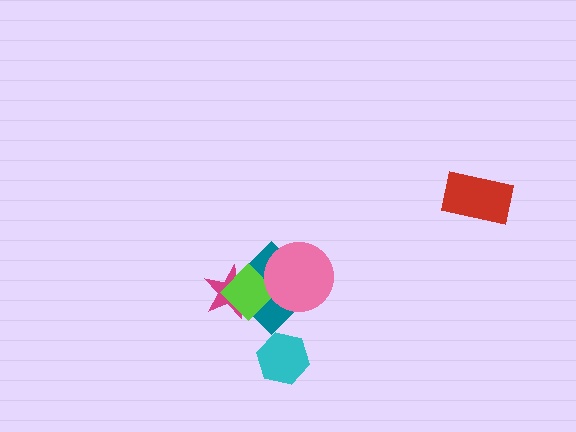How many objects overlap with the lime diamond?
3 objects overlap with the lime diamond.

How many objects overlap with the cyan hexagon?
0 objects overlap with the cyan hexagon.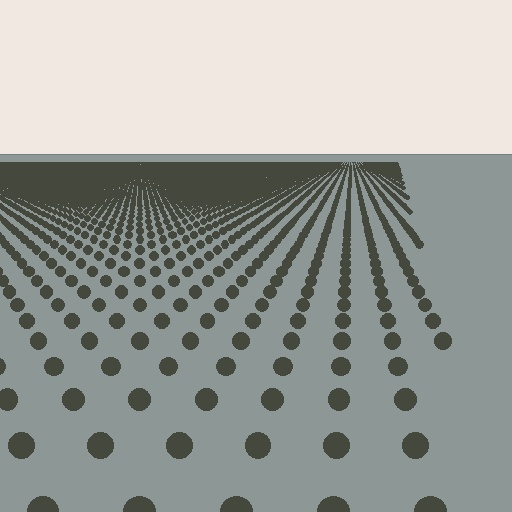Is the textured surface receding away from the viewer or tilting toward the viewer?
The surface is receding away from the viewer. Texture elements get smaller and denser toward the top.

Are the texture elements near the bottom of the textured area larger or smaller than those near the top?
Larger. Near the bottom, elements are closer to the viewer and appear at a bigger on-screen size.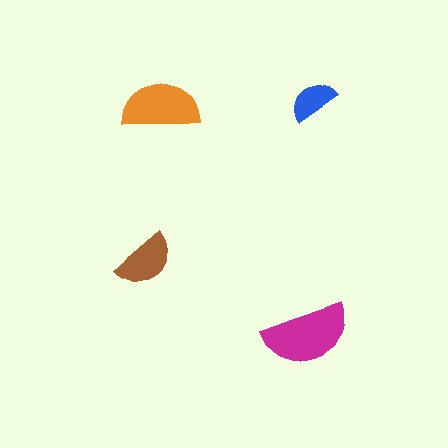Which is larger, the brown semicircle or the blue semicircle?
The brown one.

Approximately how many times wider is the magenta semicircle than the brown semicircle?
About 1.5 times wider.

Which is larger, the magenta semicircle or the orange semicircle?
The magenta one.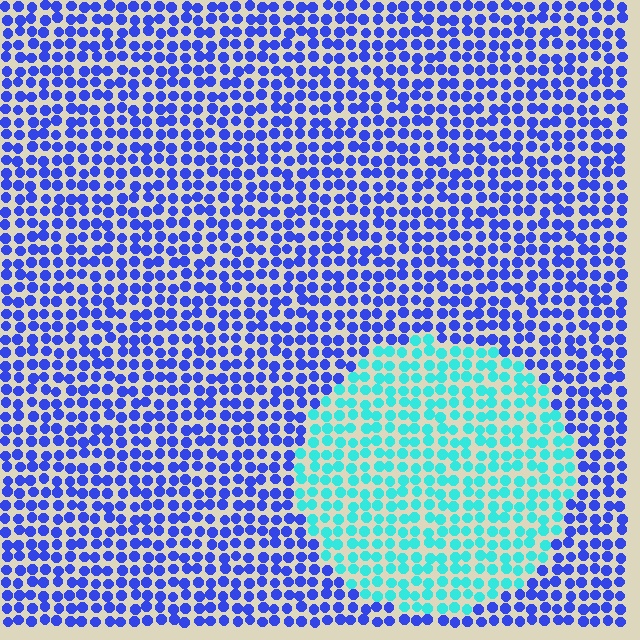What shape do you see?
I see a circle.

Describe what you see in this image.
The image is filled with small blue elements in a uniform arrangement. A circle-shaped region is visible where the elements are tinted to a slightly different hue, forming a subtle color boundary.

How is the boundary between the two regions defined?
The boundary is defined purely by a slight shift in hue (about 58 degrees). Spacing, size, and orientation are identical on both sides.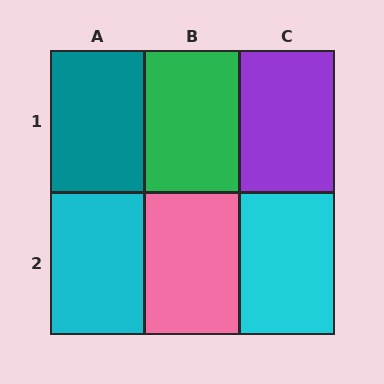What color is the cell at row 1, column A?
Teal.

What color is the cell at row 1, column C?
Purple.